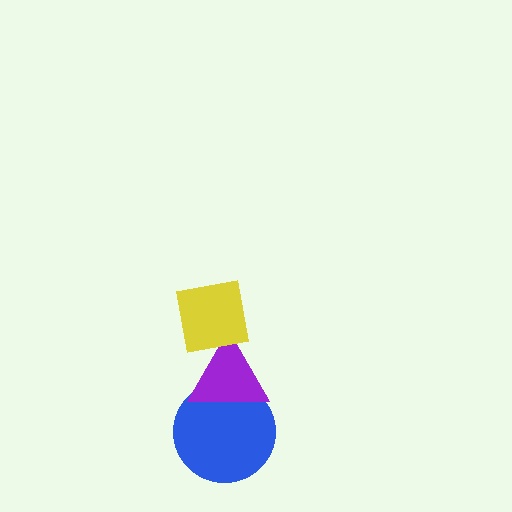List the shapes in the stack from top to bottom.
From top to bottom: the yellow square, the purple triangle, the blue circle.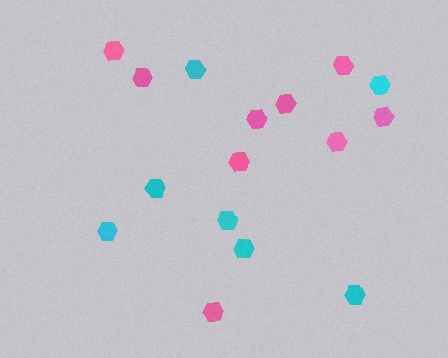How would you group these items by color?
There are 2 groups: one group of pink hexagons (9) and one group of cyan hexagons (7).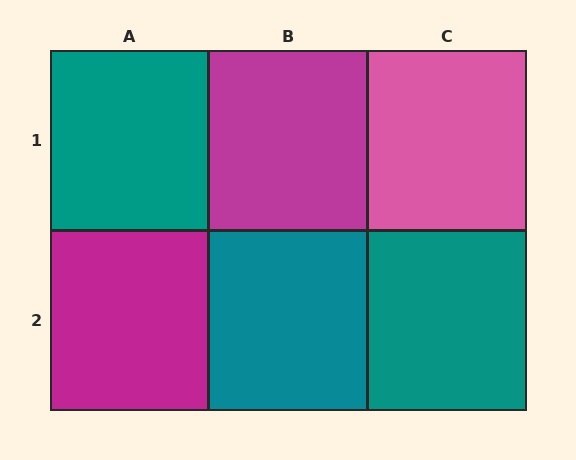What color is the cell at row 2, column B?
Teal.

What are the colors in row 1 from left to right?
Teal, magenta, pink.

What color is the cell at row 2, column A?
Magenta.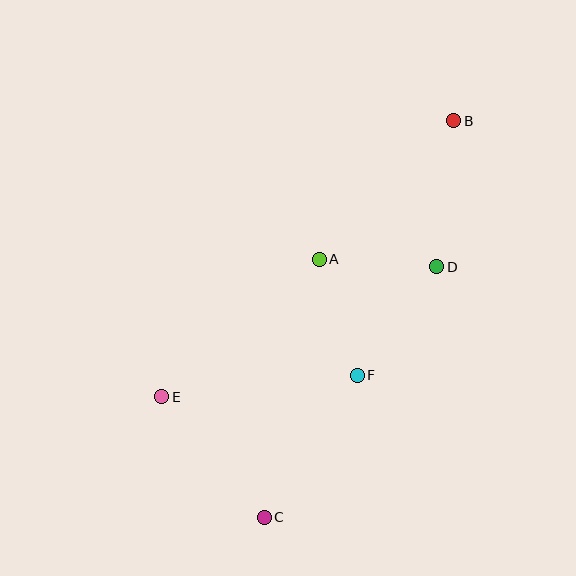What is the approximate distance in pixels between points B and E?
The distance between B and E is approximately 401 pixels.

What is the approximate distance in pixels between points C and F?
The distance between C and F is approximately 169 pixels.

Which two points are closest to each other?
Points A and D are closest to each other.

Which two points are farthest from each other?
Points B and C are farthest from each other.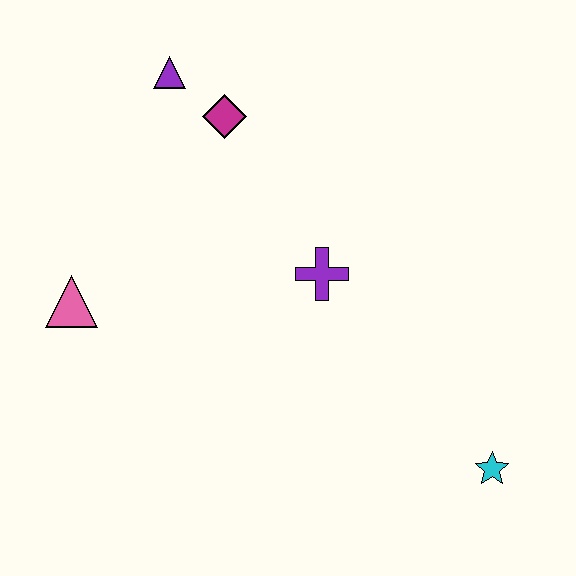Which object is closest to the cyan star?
The purple cross is closest to the cyan star.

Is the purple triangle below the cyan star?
No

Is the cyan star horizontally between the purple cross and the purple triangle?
No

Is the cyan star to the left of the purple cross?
No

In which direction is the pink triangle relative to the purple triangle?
The pink triangle is below the purple triangle.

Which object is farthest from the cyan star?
The purple triangle is farthest from the cyan star.